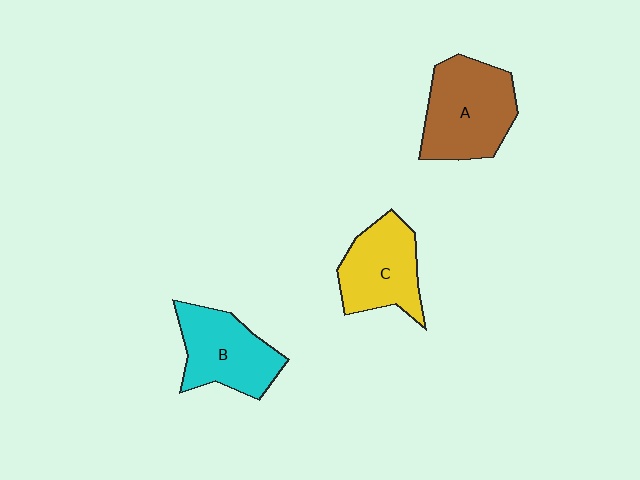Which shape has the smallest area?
Shape C (yellow).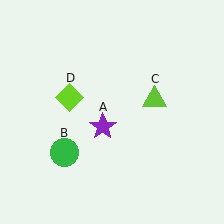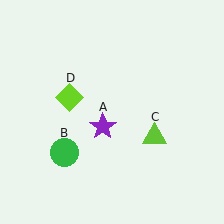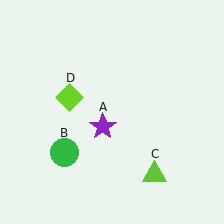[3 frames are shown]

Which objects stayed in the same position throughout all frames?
Purple star (object A) and green circle (object B) and lime diamond (object D) remained stationary.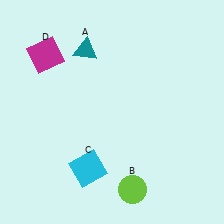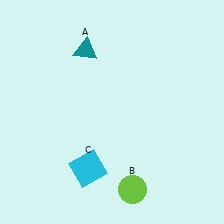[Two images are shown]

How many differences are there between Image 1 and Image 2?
There is 1 difference between the two images.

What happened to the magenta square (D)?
The magenta square (D) was removed in Image 2. It was in the top-left area of Image 1.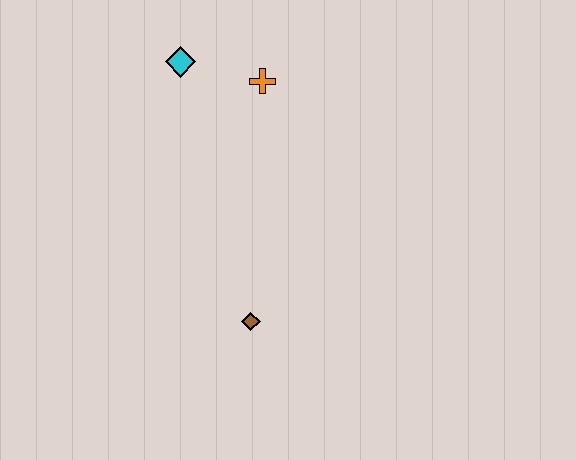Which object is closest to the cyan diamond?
The orange cross is closest to the cyan diamond.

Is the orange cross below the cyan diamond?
Yes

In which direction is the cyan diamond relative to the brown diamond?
The cyan diamond is above the brown diamond.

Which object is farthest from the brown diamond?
The cyan diamond is farthest from the brown diamond.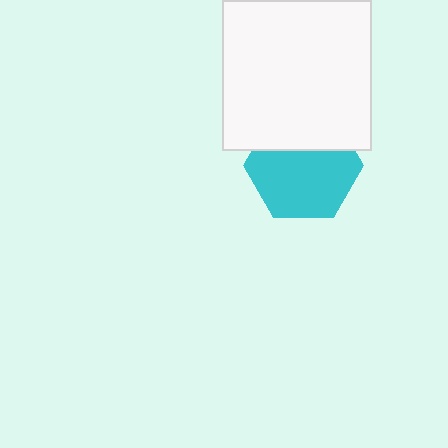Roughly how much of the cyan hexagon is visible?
Most of it is visible (roughly 67%).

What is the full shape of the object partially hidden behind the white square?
The partially hidden object is a cyan hexagon.